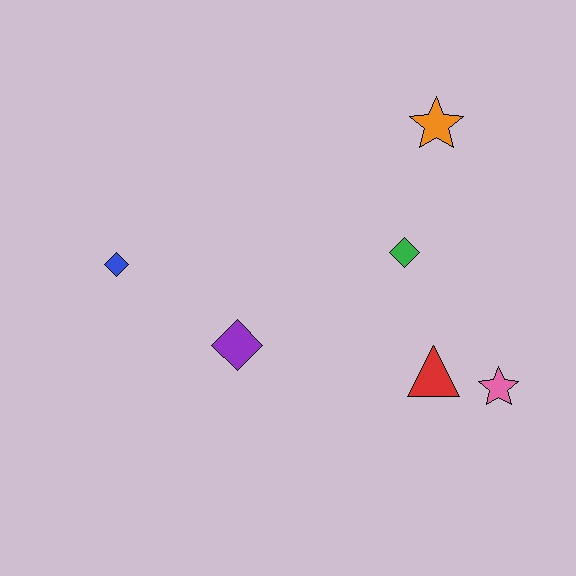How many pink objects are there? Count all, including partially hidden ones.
There is 1 pink object.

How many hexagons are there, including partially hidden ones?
There are no hexagons.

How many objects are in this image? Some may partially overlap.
There are 6 objects.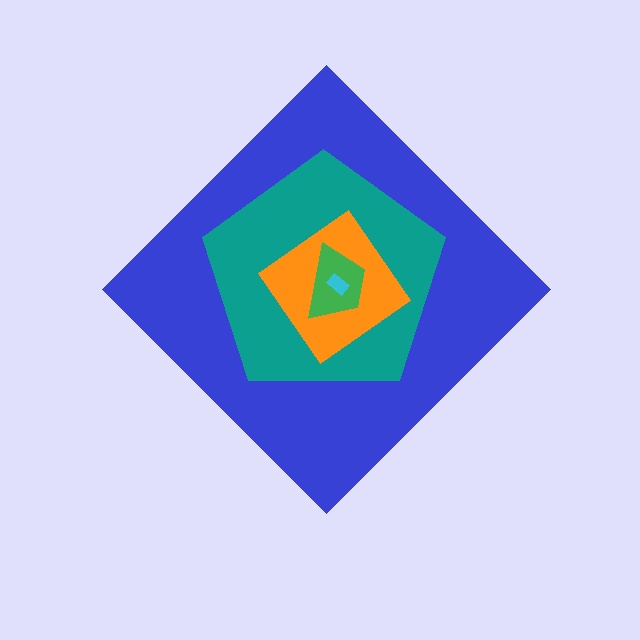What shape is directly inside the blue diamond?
The teal pentagon.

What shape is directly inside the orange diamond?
The green trapezoid.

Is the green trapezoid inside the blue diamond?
Yes.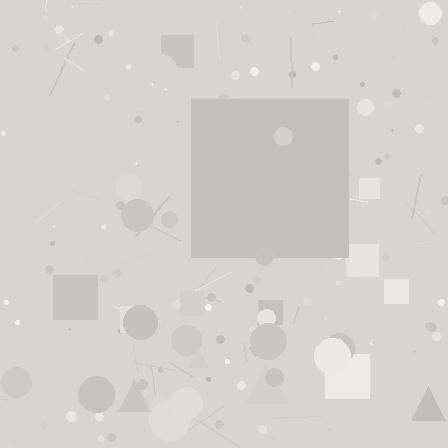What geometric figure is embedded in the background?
A square is embedded in the background.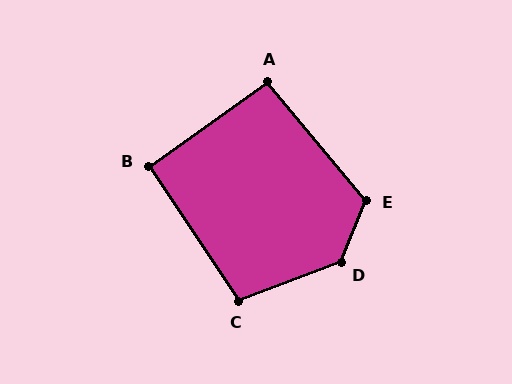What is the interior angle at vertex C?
Approximately 103 degrees (obtuse).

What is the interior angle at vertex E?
Approximately 118 degrees (obtuse).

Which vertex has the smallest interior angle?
B, at approximately 92 degrees.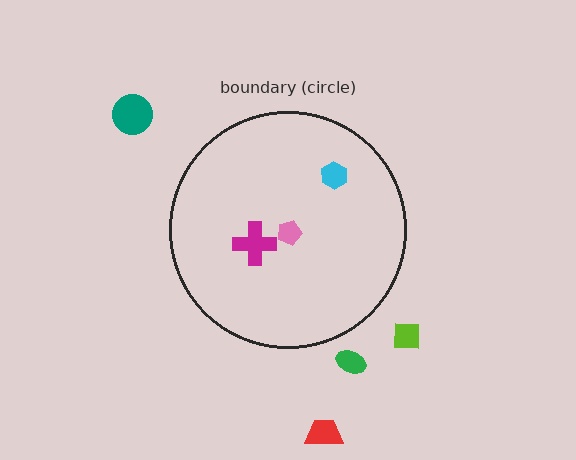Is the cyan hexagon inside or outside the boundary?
Inside.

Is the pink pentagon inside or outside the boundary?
Inside.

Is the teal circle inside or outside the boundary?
Outside.